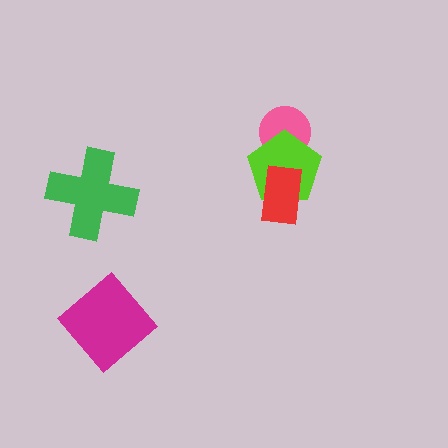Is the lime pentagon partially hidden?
Yes, it is partially covered by another shape.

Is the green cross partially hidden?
No, no other shape covers it.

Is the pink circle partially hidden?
Yes, it is partially covered by another shape.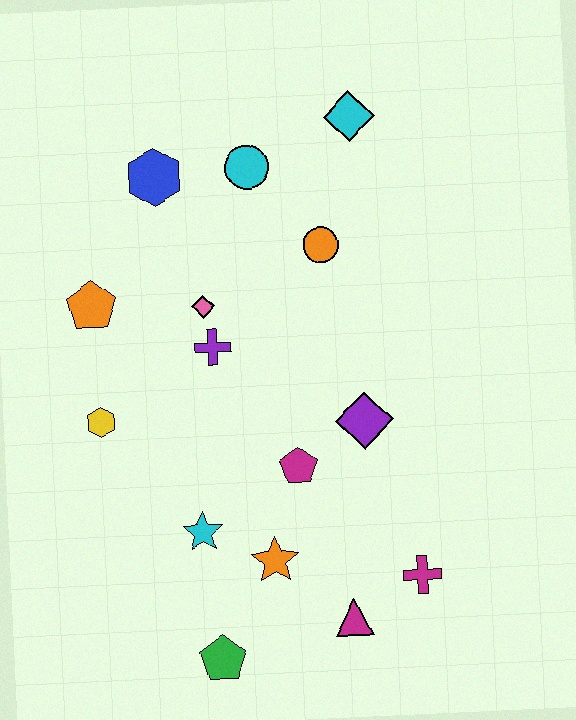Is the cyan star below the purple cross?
Yes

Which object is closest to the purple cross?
The pink diamond is closest to the purple cross.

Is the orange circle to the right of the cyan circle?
Yes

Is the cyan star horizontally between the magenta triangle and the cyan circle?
No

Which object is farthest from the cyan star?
The cyan diamond is farthest from the cyan star.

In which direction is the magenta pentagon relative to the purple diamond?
The magenta pentagon is to the left of the purple diamond.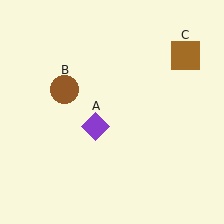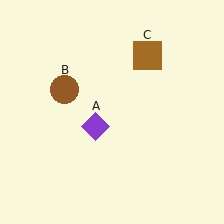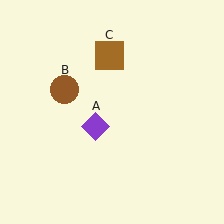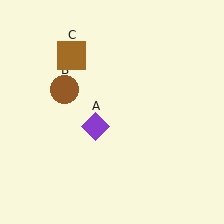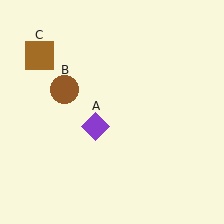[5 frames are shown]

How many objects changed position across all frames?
1 object changed position: brown square (object C).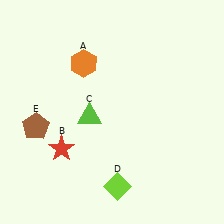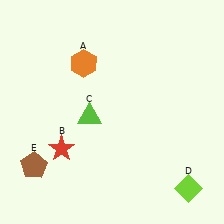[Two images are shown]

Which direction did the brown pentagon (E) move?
The brown pentagon (E) moved down.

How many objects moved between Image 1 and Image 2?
2 objects moved between the two images.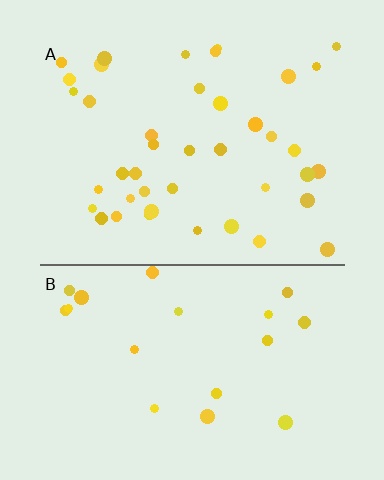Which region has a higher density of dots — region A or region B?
A (the top).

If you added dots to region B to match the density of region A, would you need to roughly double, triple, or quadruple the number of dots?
Approximately double.